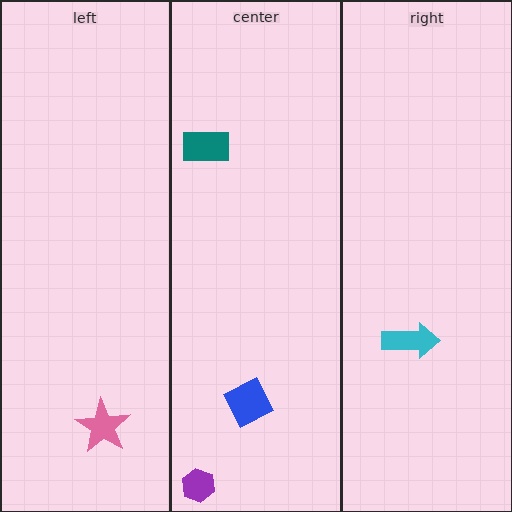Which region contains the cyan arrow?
The right region.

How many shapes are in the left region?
1.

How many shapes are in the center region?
3.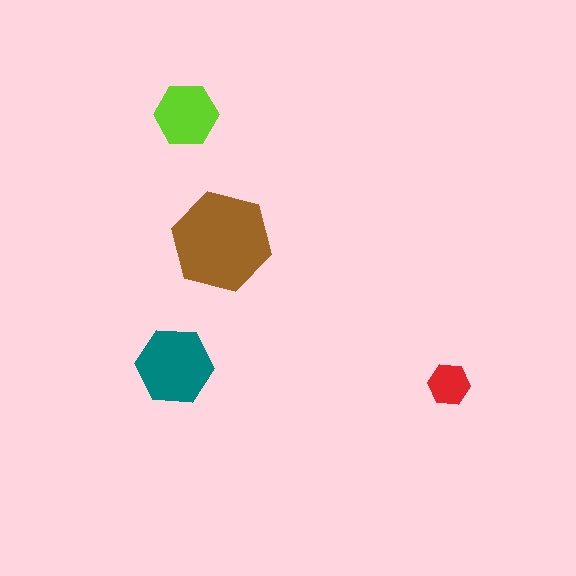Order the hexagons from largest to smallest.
the brown one, the teal one, the lime one, the red one.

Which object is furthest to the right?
The red hexagon is rightmost.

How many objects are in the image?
There are 4 objects in the image.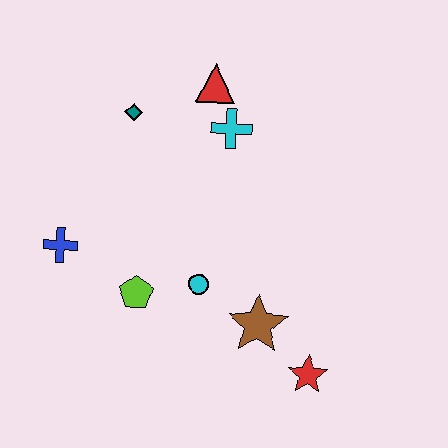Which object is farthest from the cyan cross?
The red star is farthest from the cyan cross.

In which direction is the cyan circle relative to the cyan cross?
The cyan circle is below the cyan cross.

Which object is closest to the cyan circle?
The lime pentagon is closest to the cyan circle.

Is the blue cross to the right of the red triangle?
No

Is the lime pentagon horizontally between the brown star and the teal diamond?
Yes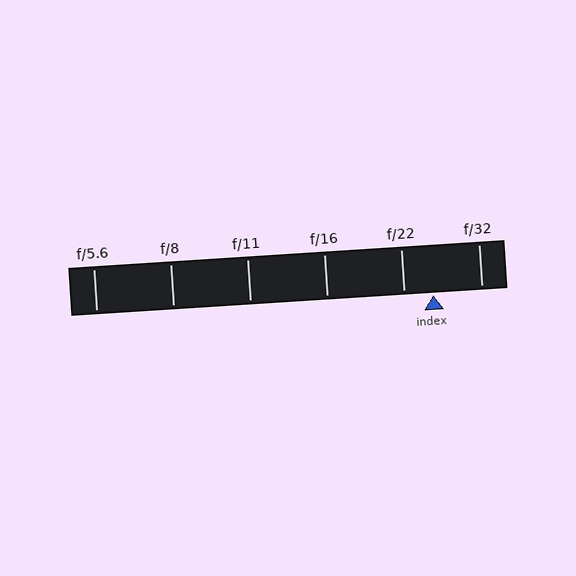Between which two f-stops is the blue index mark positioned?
The index mark is between f/22 and f/32.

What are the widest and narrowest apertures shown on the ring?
The widest aperture shown is f/5.6 and the narrowest is f/32.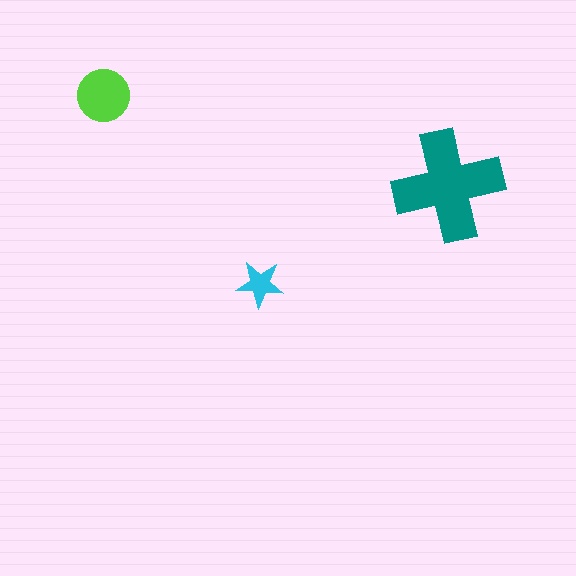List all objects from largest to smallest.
The teal cross, the lime circle, the cyan star.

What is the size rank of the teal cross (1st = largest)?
1st.